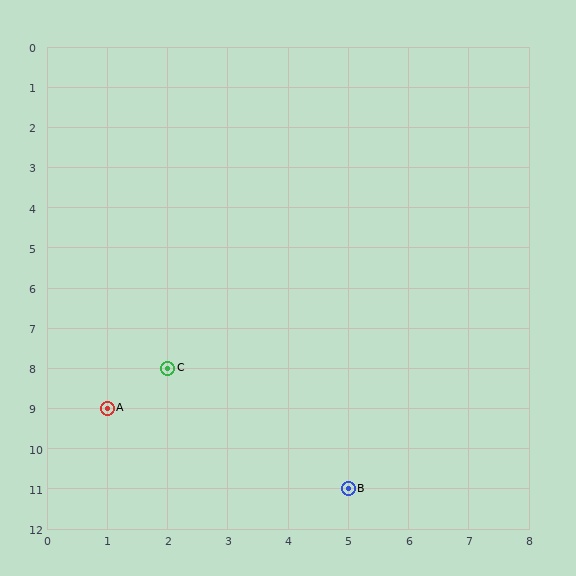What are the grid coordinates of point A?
Point A is at grid coordinates (1, 9).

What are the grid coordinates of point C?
Point C is at grid coordinates (2, 8).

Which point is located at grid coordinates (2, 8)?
Point C is at (2, 8).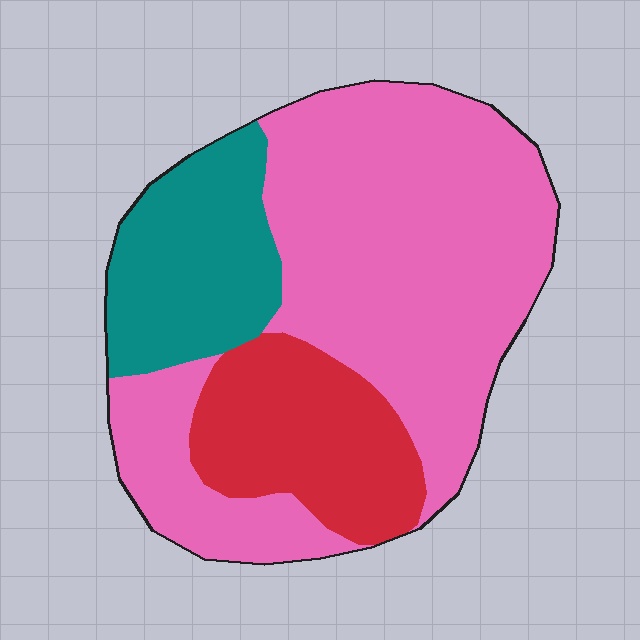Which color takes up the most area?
Pink, at roughly 60%.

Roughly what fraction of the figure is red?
Red takes up about one fifth (1/5) of the figure.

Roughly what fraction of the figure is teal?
Teal takes up about one fifth (1/5) of the figure.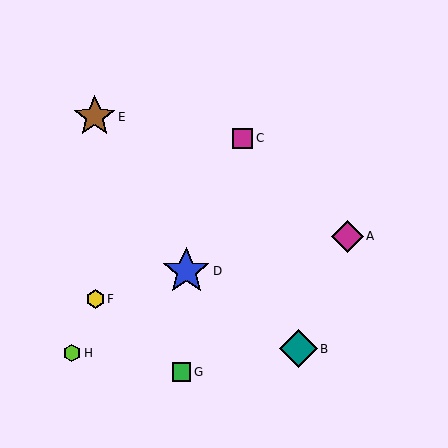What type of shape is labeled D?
Shape D is a blue star.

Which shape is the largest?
The blue star (labeled D) is the largest.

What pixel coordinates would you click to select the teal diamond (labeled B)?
Click at (299, 349) to select the teal diamond B.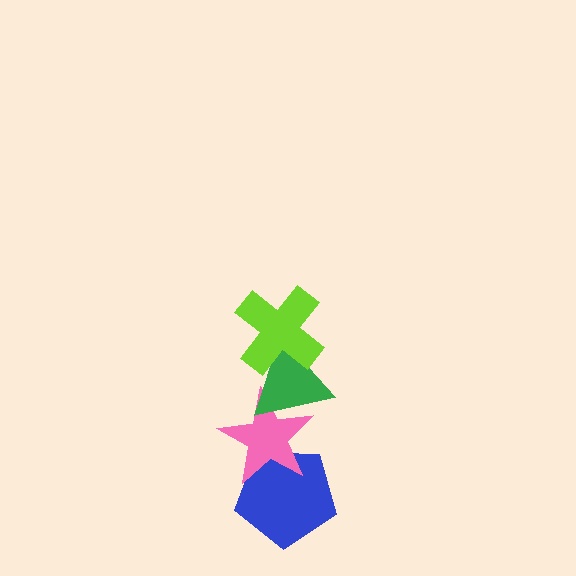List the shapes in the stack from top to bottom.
From top to bottom: the lime cross, the green triangle, the pink star, the blue pentagon.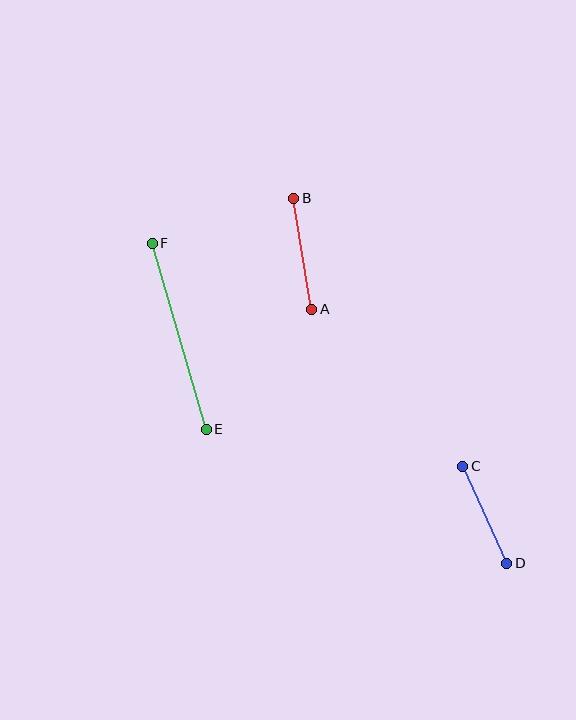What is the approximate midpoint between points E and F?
The midpoint is at approximately (179, 336) pixels.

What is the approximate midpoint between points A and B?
The midpoint is at approximately (303, 254) pixels.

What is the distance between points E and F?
The distance is approximately 194 pixels.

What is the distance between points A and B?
The distance is approximately 113 pixels.